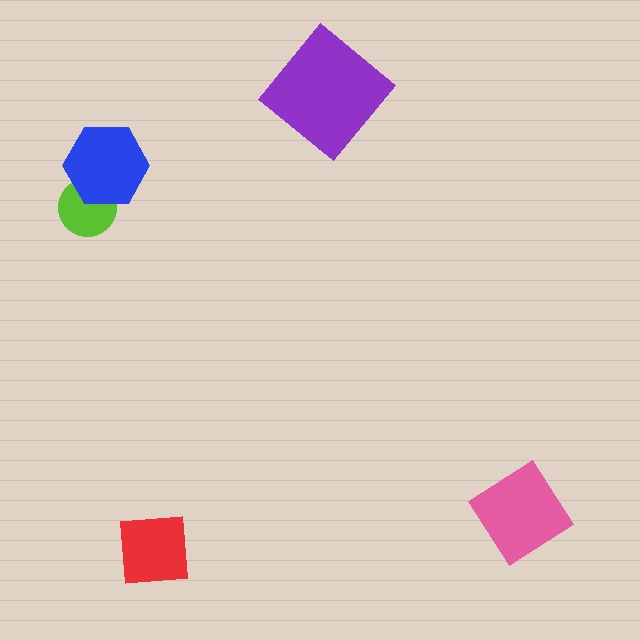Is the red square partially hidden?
No, no other shape covers it.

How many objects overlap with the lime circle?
1 object overlaps with the lime circle.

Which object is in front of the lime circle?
The blue hexagon is in front of the lime circle.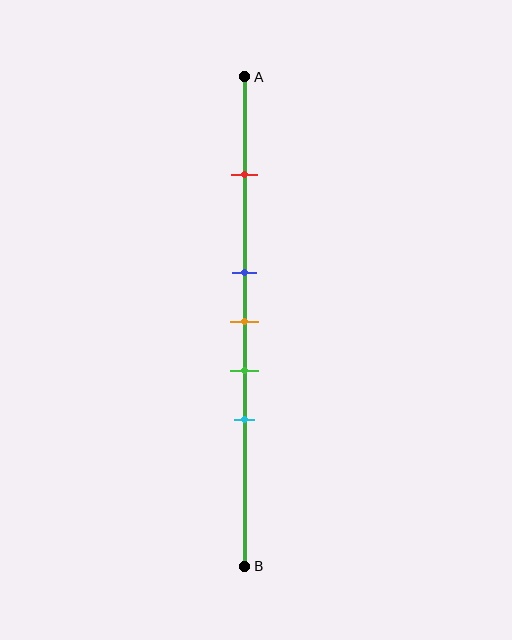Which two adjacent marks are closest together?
The blue and orange marks are the closest adjacent pair.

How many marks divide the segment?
There are 5 marks dividing the segment.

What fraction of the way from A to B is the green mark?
The green mark is approximately 60% (0.6) of the way from A to B.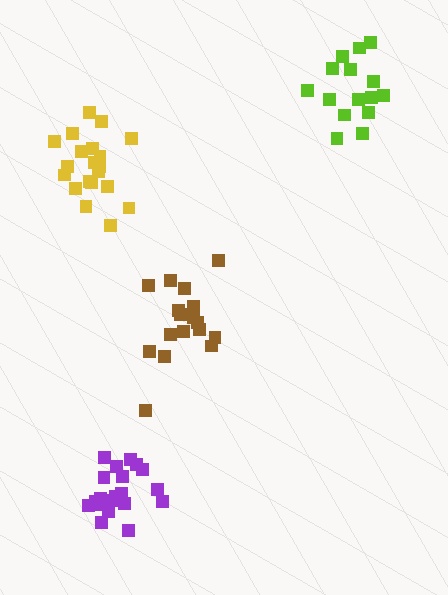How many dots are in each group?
Group 1: 20 dots, Group 2: 17 dots, Group 3: 20 dots, Group 4: 15 dots (72 total).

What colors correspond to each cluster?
The clusters are colored: purple, brown, yellow, lime.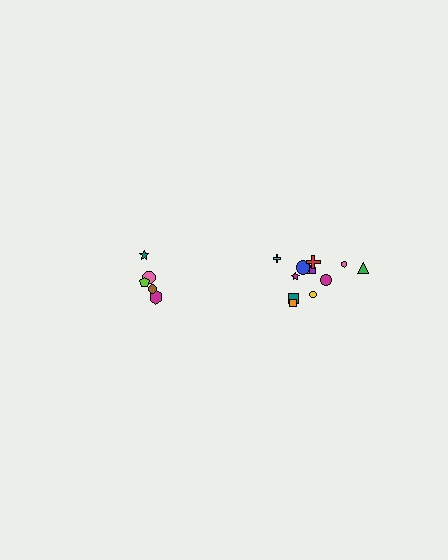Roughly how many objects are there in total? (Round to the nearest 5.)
Roughly 15 objects in total.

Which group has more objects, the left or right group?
The right group.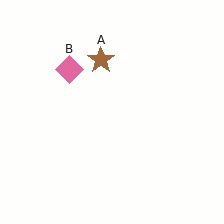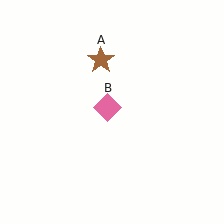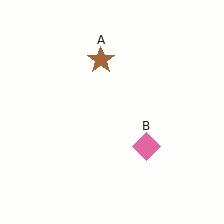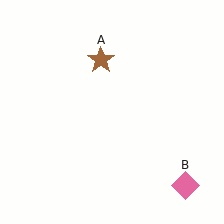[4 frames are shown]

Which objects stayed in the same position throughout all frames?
Brown star (object A) remained stationary.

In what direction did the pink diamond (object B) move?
The pink diamond (object B) moved down and to the right.